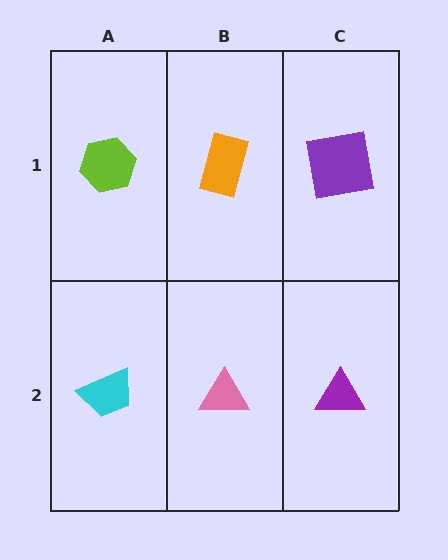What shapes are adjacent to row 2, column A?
A lime hexagon (row 1, column A), a pink triangle (row 2, column B).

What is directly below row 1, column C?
A purple triangle.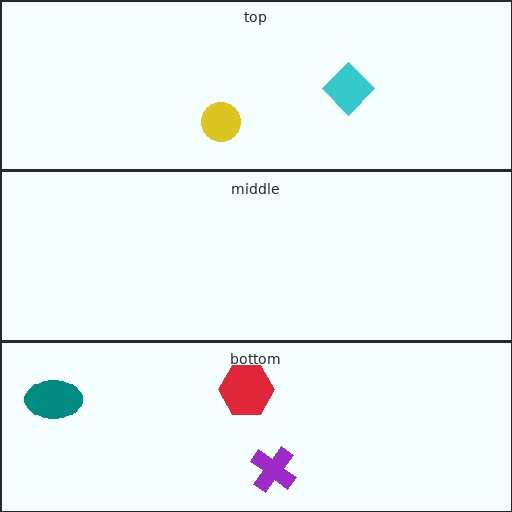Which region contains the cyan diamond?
The top region.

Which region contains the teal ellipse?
The bottom region.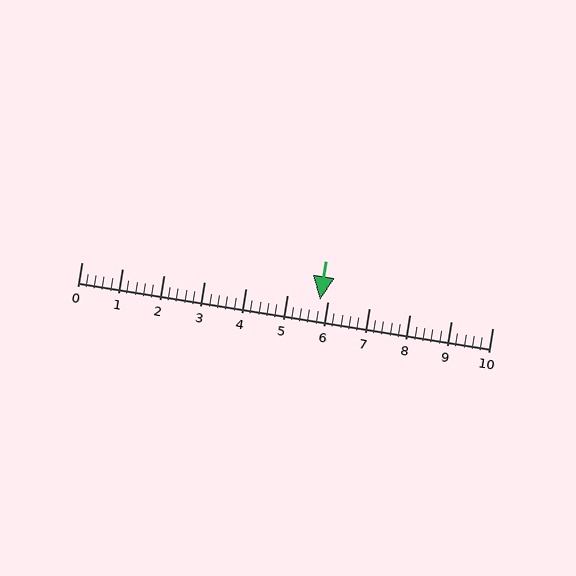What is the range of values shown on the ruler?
The ruler shows values from 0 to 10.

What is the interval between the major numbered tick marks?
The major tick marks are spaced 1 units apart.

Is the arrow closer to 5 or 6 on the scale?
The arrow is closer to 6.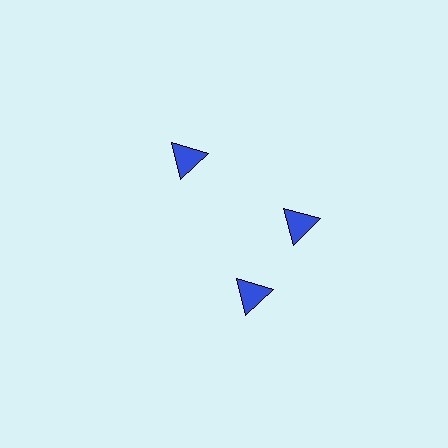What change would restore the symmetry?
The symmetry would be restored by rotating it back into even spacing with its neighbors so that all 3 triangles sit at equal angles and equal distance from the center.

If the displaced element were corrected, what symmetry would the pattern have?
It would have 3-fold rotational symmetry — the pattern would map onto itself every 120 degrees.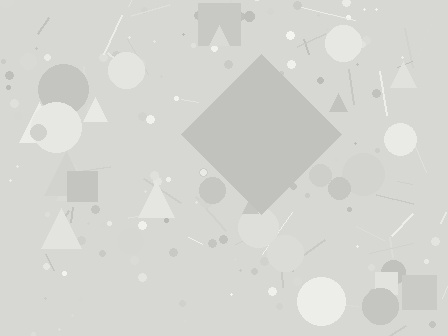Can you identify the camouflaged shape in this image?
The camouflaged shape is a diamond.